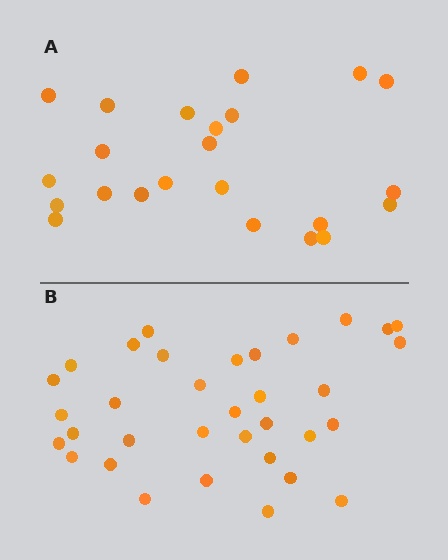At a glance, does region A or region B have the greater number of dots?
Region B (the bottom region) has more dots.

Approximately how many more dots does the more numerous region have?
Region B has roughly 12 or so more dots than region A.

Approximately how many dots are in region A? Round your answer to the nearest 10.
About 20 dots. (The exact count is 23, which rounds to 20.)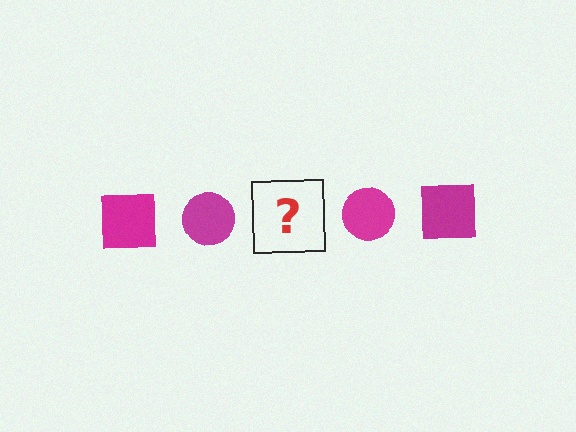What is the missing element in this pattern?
The missing element is a magenta square.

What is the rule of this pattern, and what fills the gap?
The rule is that the pattern cycles through square, circle shapes in magenta. The gap should be filled with a magenta square.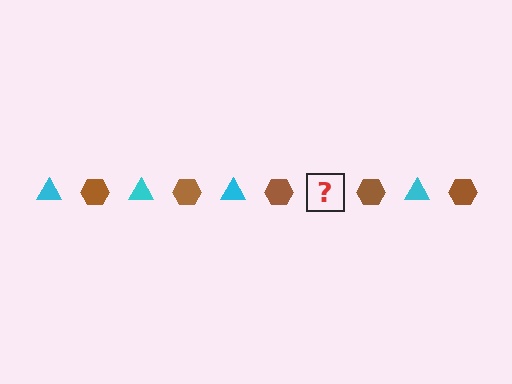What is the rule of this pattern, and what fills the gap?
The rule is that the pattern alternates between cyan triangle and brown hexagon. The gap should be filled with a cyan triangle.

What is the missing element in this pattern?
The missing element is a cyan triangle.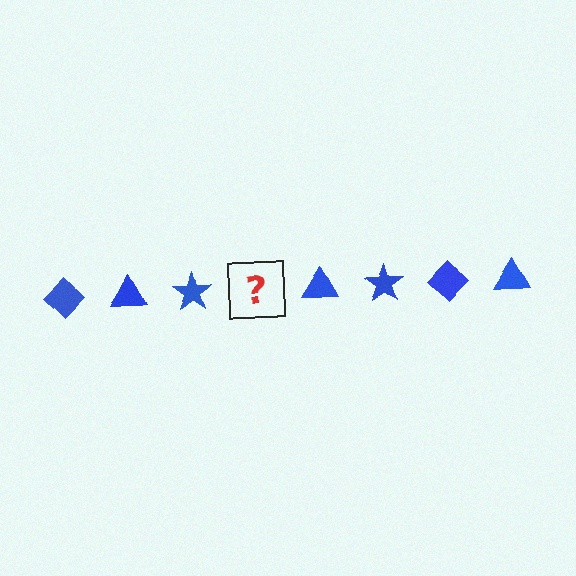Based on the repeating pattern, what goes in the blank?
The blank should be a blue diamond.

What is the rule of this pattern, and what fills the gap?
The rule is that the pattern cycles through diamond, triangle, star shapes in blue. The gap should be filled with a blue diamond.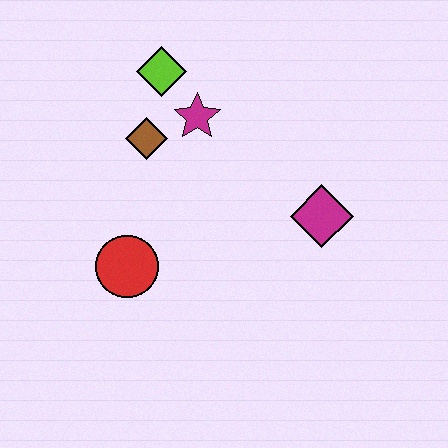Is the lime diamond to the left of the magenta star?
Yes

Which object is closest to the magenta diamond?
The magenta star is closest to the magenta diamond.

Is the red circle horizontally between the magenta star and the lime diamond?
No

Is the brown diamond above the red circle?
Yes